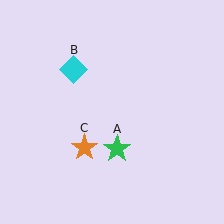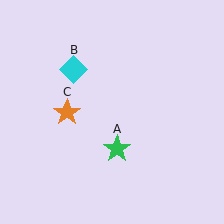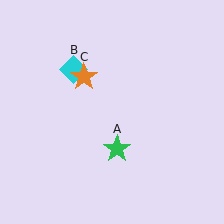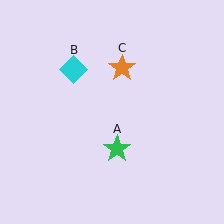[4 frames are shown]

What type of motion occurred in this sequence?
The orange star (object C) rotated clockwise around the center of the scene.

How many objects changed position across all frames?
1 object changed position: orange star (object C).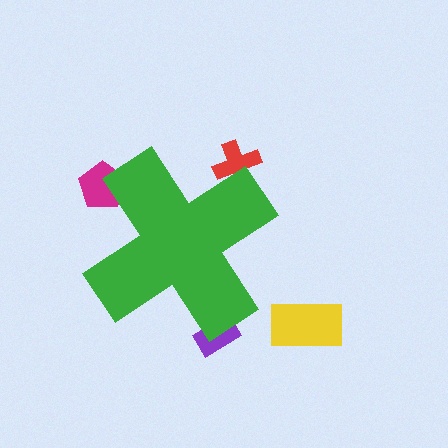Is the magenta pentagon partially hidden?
Yes, the magenta pentagon is partially hidden behind the green cross.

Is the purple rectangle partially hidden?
Yes, the purple rectangle is partially hidden behind the green cross.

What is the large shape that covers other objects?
A green cross.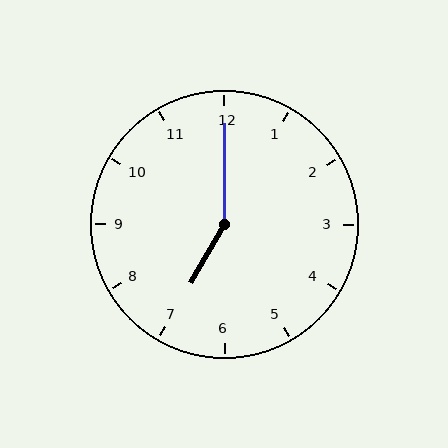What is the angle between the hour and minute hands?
Approximately 150 degrees.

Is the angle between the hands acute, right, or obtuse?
It is obtuse.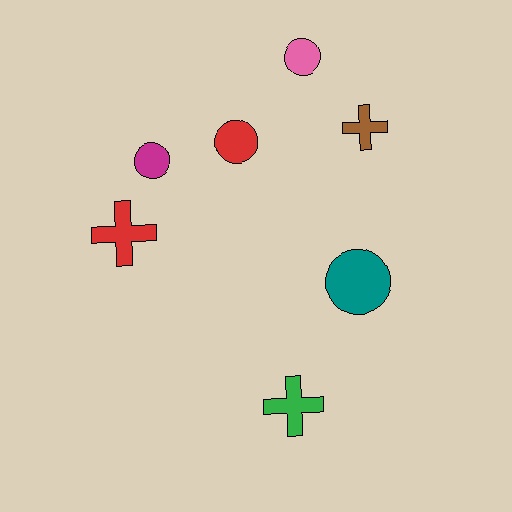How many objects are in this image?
There are 7 objects.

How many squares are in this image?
There are no squares.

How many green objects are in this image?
There is 1 green object.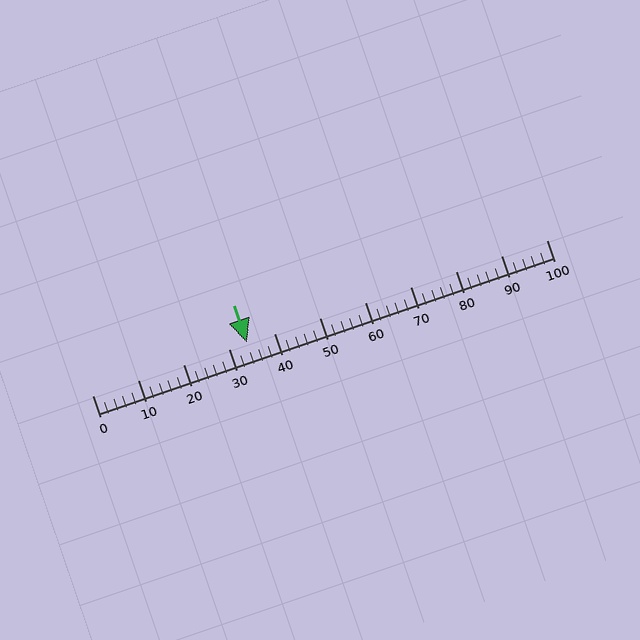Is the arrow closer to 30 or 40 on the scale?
The arrow is closer to 30.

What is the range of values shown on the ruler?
The ruler shows values from 0 to 100.